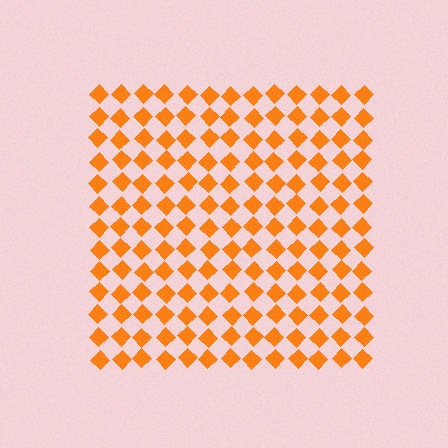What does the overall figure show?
The overall figure shows a square.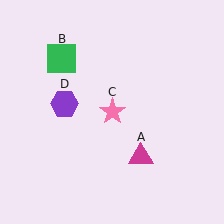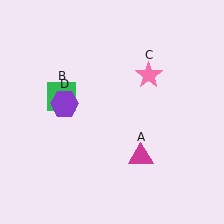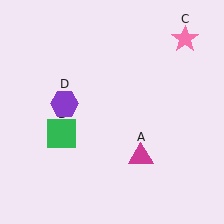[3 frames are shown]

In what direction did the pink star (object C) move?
The pink star (object C) moved up and to the right.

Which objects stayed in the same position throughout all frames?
Magenta triangle (object A) and purple hexagon (object D) remained stationary.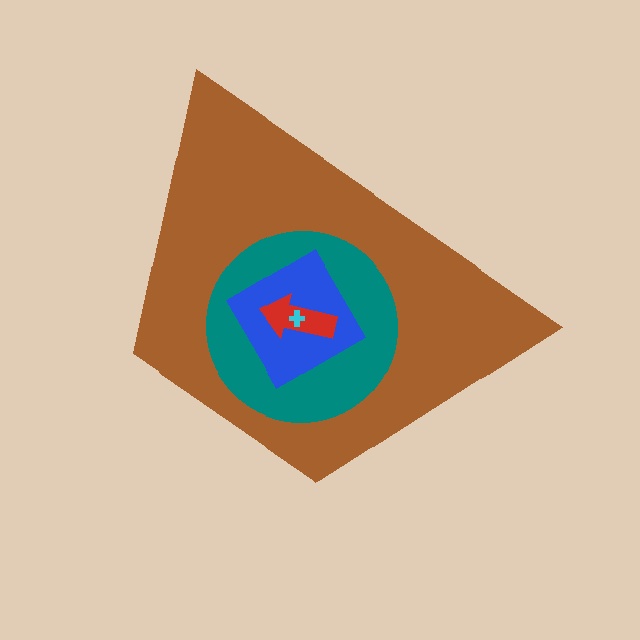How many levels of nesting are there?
5.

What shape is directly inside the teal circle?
The blue diamond.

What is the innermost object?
The cyan cross.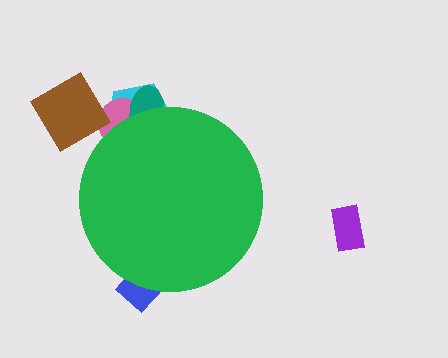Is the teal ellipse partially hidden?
Yes, the teal ellipse is partially hidden behind the green circle.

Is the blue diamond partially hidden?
Yes, the blue diamond is partially hidden behind the green circle.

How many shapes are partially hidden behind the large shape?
4 shapes are partially hidden.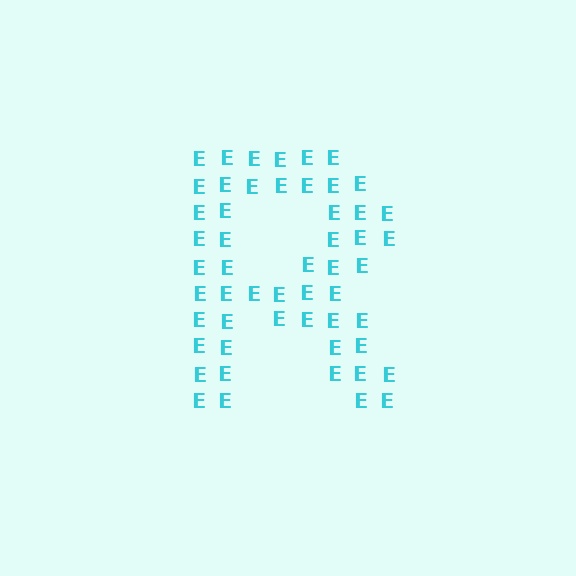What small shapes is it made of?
It is made of small letter E's.